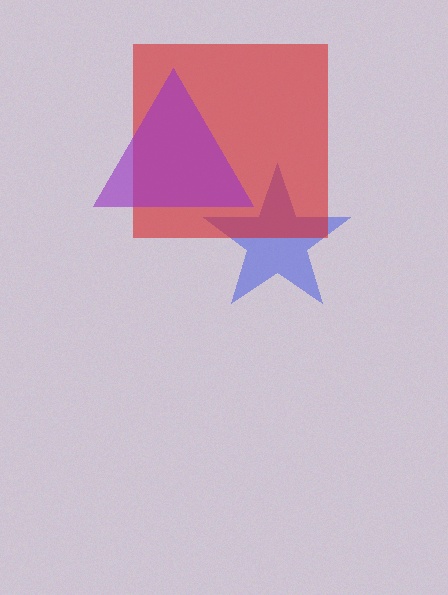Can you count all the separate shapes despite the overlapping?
Yes, there are 3 separate shapes.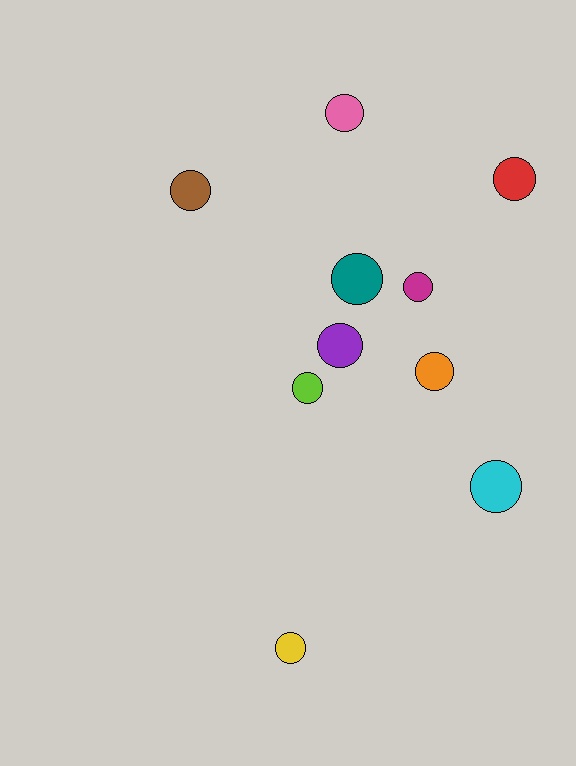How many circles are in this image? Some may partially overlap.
There are 10 circles.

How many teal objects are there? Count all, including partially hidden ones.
There is 1 teal object.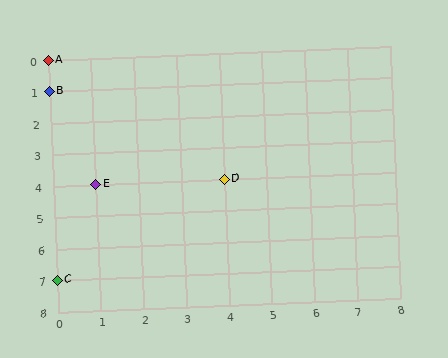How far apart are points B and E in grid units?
Points B and E are 1 column and 3 rows apart (about 3.2 grid units diagonally).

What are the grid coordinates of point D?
Point D is at grid coordinates (4, 4).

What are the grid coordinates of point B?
Point B is at grid coordinates (0, 1).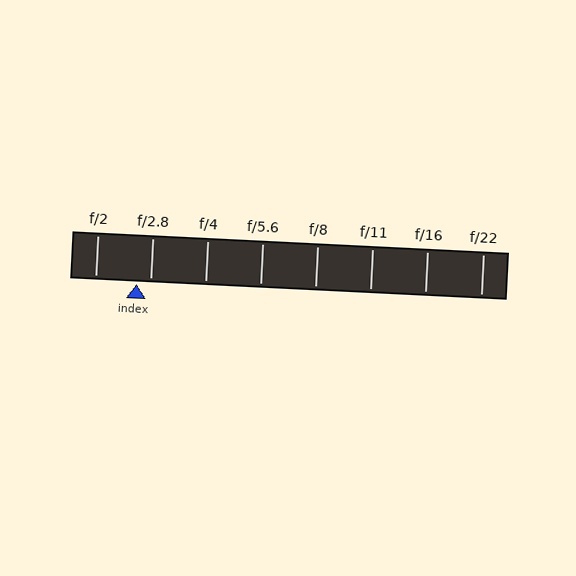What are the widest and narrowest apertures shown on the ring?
The widest aperture shown is f/2 and the narrowest is f/22.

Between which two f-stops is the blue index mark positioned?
The index mark is between f/2 and f/2.8.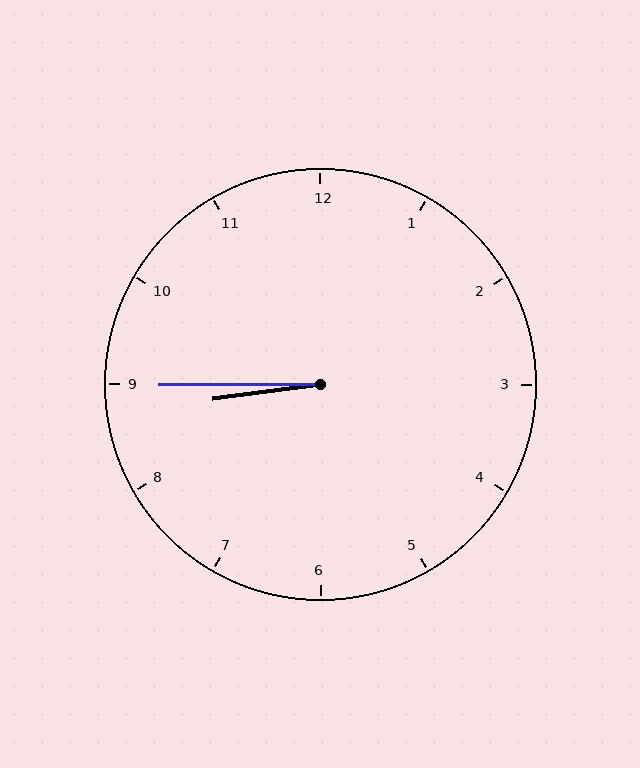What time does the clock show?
8:45.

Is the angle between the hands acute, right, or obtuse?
It is acute.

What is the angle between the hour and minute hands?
Approximately 8 degrees.